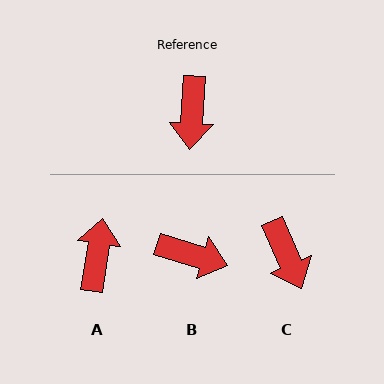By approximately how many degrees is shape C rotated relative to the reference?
Approximately 27 degrees counter-clockwise.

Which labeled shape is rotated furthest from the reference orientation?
A, about 175 degrees away.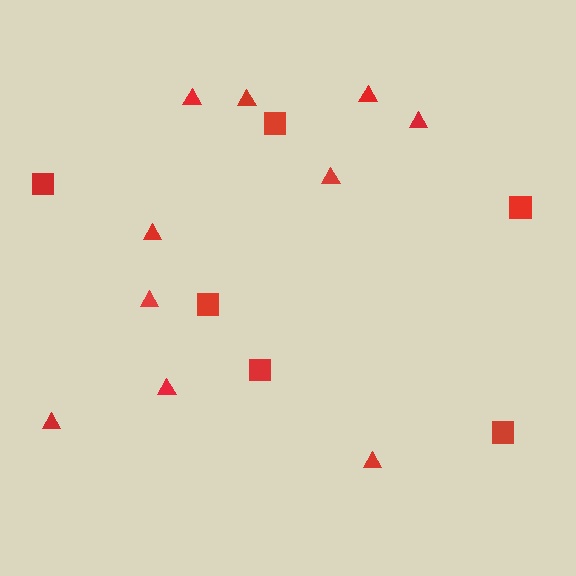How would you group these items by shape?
There are 2 groups: one group of triangles (10) and one group of squares (6).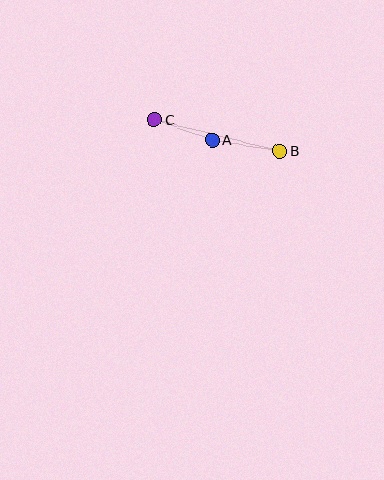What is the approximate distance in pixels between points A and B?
The distance between A and B is approximately 68 pixels.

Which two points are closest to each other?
Points A and C are closest to each other.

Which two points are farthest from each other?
Points B and C are farthest from each other.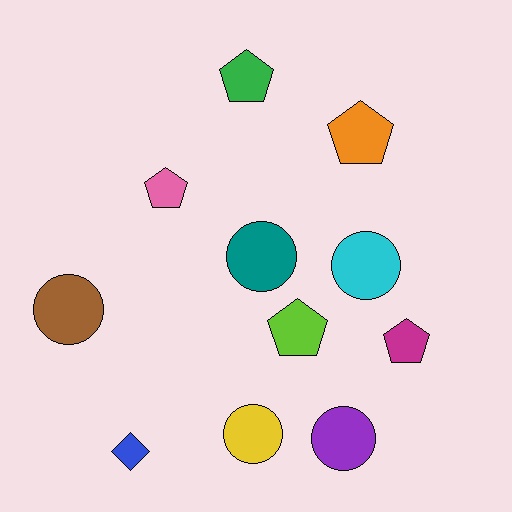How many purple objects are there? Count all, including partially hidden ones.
There is 1 purple object.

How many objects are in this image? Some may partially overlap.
There are 11 objects.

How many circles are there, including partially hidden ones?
There are 5 circles.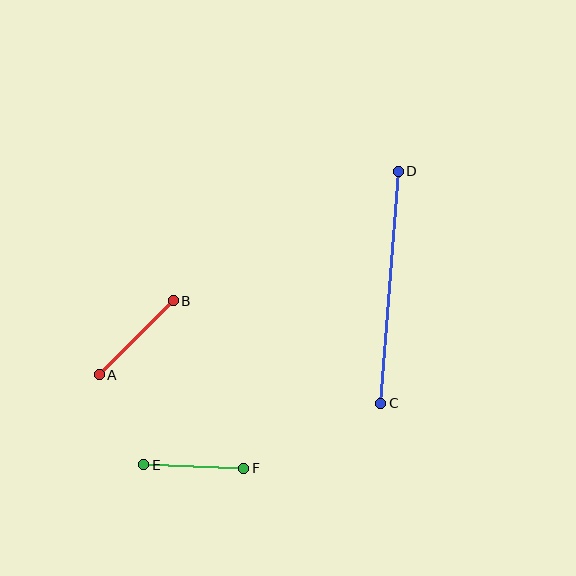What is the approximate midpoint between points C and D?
The midpoint is at approximately (390, 287) pixels.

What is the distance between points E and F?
The distance is approximately 100 pixels.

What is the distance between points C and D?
The distance is approximately 233 pixels.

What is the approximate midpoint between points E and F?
The midpoint is at approximately (194, 467) pixels.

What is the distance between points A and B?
The distance is approximately 105 pixels.